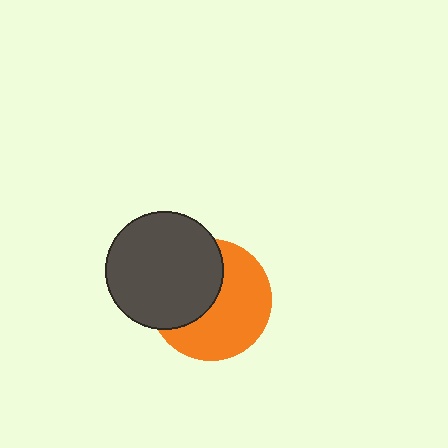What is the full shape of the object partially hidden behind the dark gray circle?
The partially hidden object is an orange circle.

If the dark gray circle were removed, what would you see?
You would see the complete orange circle.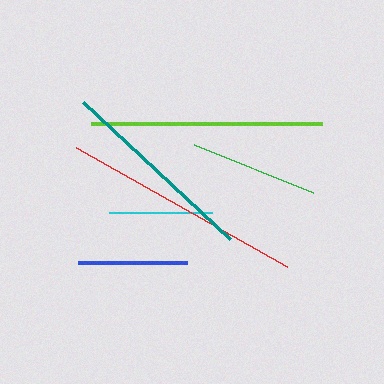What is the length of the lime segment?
The lime segment is approximately 231 pixels long.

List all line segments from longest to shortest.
From longest to shortest: red, lime, teal, green, blue, cyan.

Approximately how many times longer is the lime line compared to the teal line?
The lime line is approximately 1.2 times the length of the teal line.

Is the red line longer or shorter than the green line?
The red line is longer than the green line.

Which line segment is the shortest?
The cyan line is the shortest at approximately 103 pixels.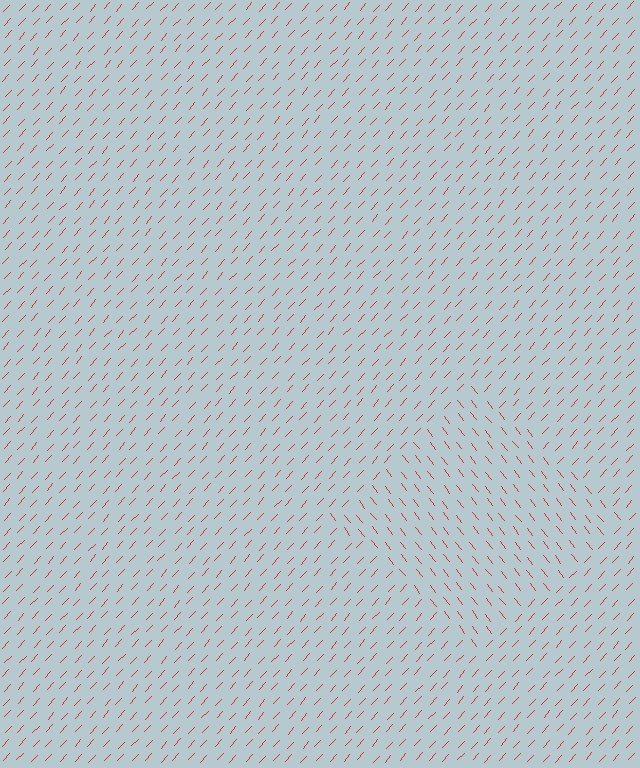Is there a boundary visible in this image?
Yes, there is a texture boundary formed by a change in line orientation.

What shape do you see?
I see a diamond.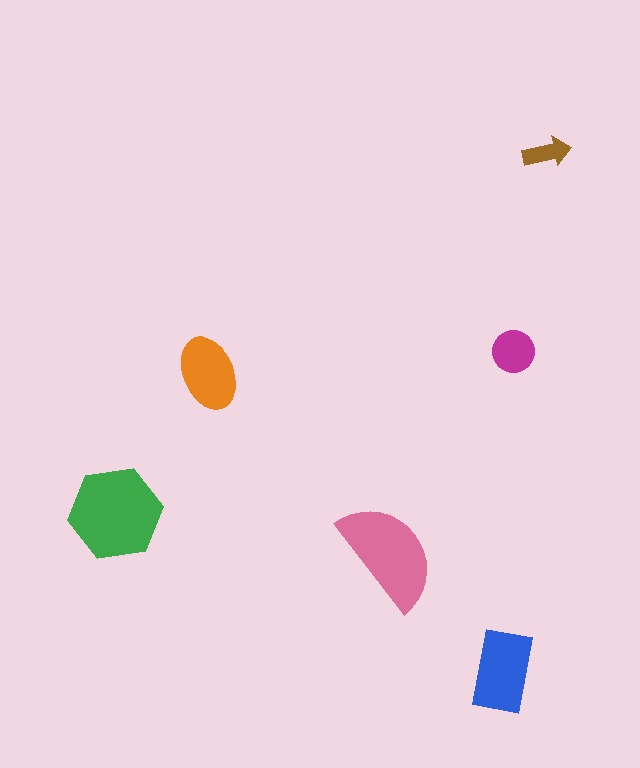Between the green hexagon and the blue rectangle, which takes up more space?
The green hexagon.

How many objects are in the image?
There are 6 objects in the image.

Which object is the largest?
The green hexagon.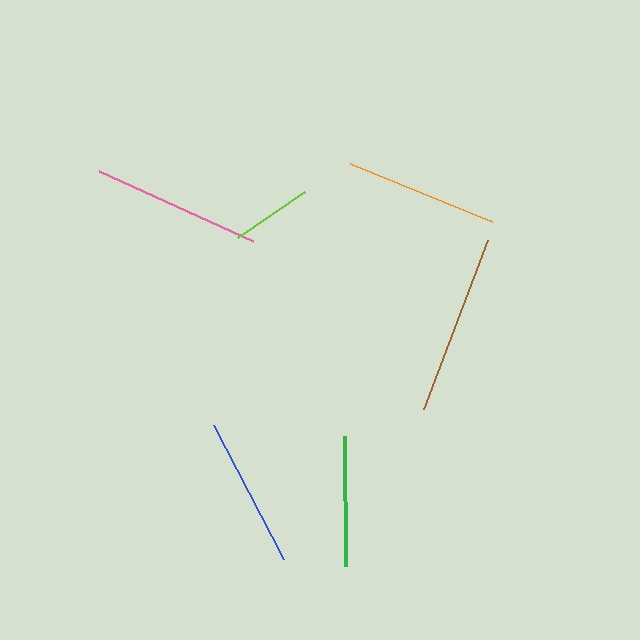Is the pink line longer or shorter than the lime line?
The pink line is longer than the lime line.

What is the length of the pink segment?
The pink segment is approximately 169 pixels long.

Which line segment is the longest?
The brown line is the longest at approximately 181 pixels.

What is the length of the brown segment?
The brown segment is approximately 181 pixels long.